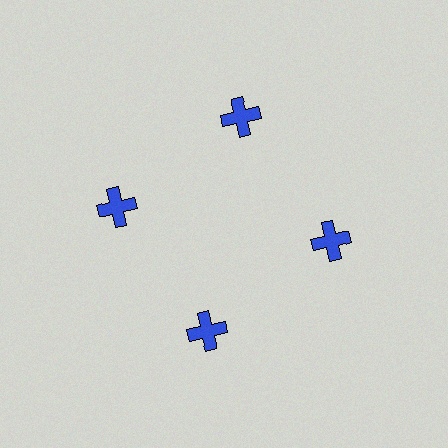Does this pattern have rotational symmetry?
Yes, this pattern has 4-fold rotational symmetry. It looks the same after rotating 90 degrees around the center.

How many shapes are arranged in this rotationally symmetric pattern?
There are 4 shapes, arranged in 4 groups of 1.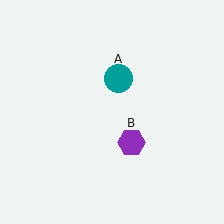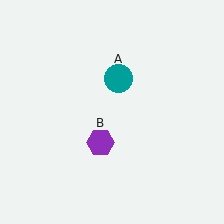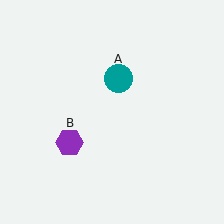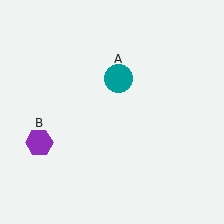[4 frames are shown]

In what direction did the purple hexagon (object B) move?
The purple hexagon (object B) moved left.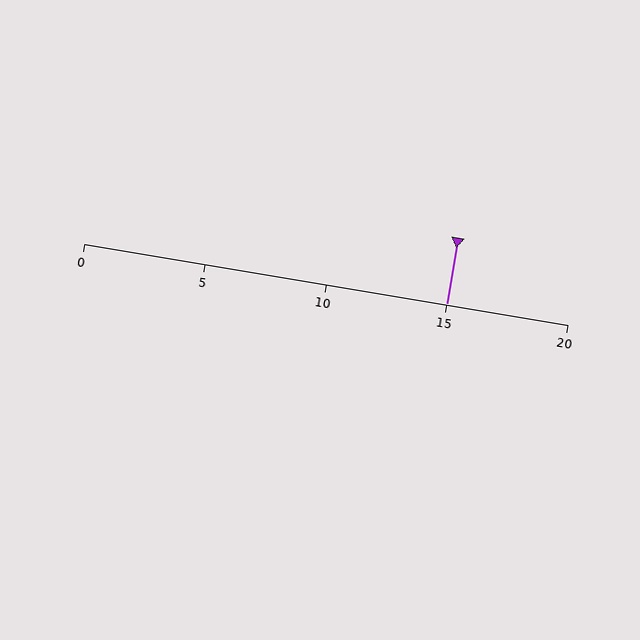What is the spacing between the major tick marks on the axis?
The major ticks are spaced 5 apart.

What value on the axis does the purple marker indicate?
The marker indicates approximately 15.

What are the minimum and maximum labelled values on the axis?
The axis runs from 0 to 20.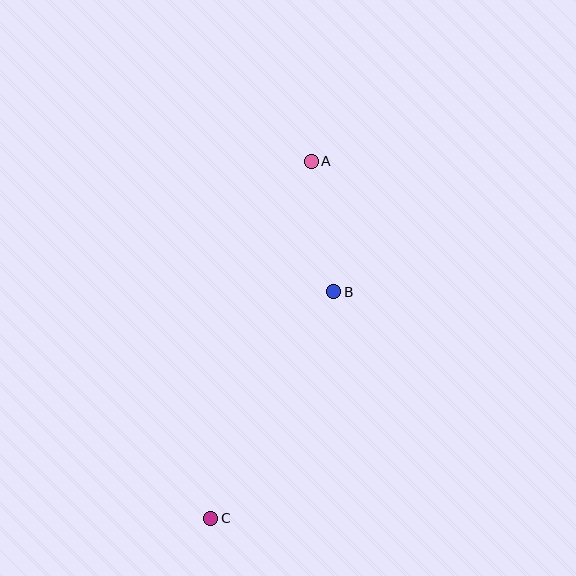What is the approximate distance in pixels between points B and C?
The distance between B and C is approximately 258 pixels.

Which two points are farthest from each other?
Points A and C are farthest from each other.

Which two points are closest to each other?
Points A and B are closest to each other.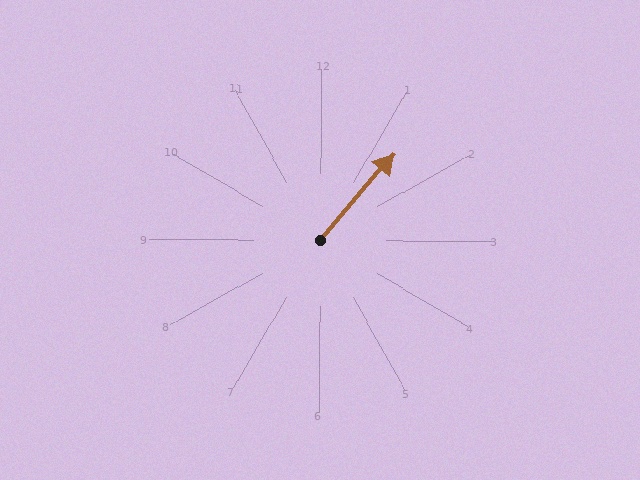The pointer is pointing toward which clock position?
Roughly 1 o'clock.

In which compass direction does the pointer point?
Northeast.